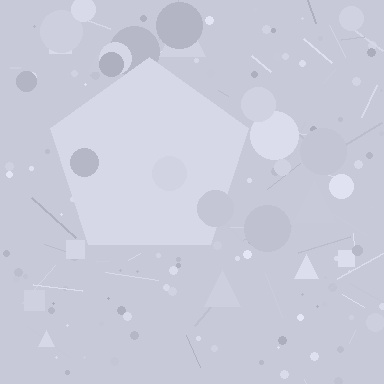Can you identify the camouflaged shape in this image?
The camouflaged shape is a pentagon.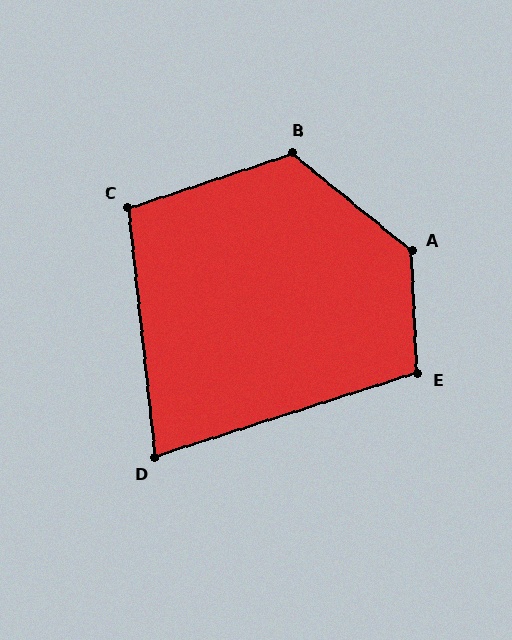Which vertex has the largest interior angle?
A, at approximately 132 degrees.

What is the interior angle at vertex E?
Approximately 105 degrees (obtuse).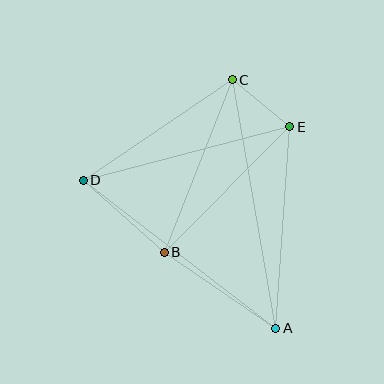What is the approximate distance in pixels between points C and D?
The distance between C and D is approximately 180 pixels.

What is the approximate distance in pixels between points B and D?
The distance between B and D is approximately 108 pixels.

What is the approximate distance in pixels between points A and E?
The distance between A and E is approximately 202 pixels.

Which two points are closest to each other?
Points C and E are closest to each other.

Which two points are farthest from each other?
Points A and C are farthest from each other.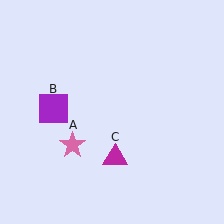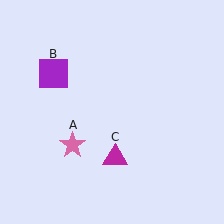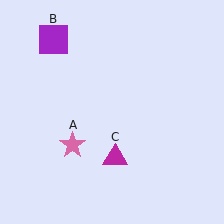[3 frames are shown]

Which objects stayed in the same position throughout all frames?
Pink star (object A) and magenta triangle (object C) remained stationary.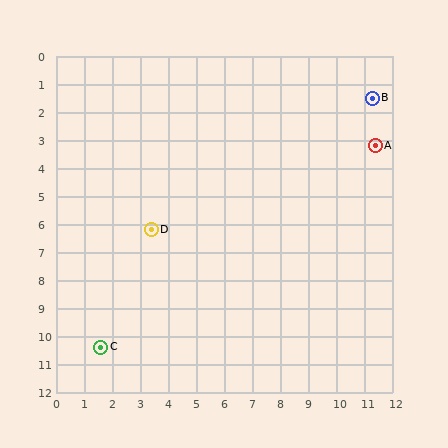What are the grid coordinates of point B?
Point B is at approximately (11.3, 1.5).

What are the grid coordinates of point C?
Point C is at approximately (1.6, 10.4).